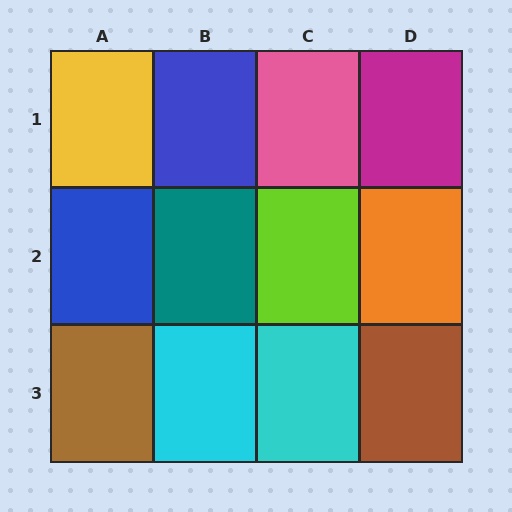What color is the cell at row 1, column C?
Pink.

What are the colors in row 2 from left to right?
Blue, teal, lime, orange.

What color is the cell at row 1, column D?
Magenta.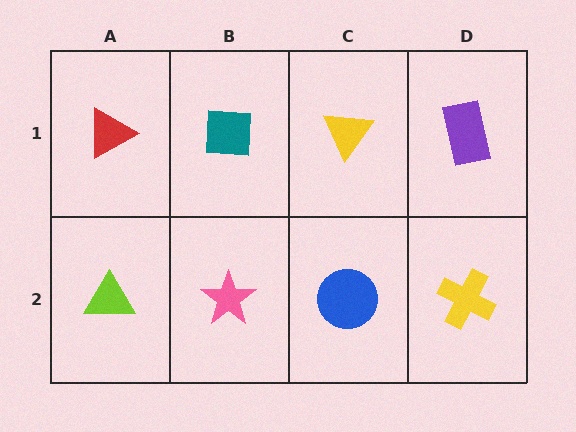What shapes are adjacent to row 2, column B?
A teal square (row 1, column B), a lime triangle (row 2, column A), a blue circle (row 2, column C).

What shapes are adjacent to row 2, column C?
A yellow triangle (row 1, column C), a pink star (row 2, column B), a yellow cross (row 2, column D).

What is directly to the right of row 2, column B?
A blue circle.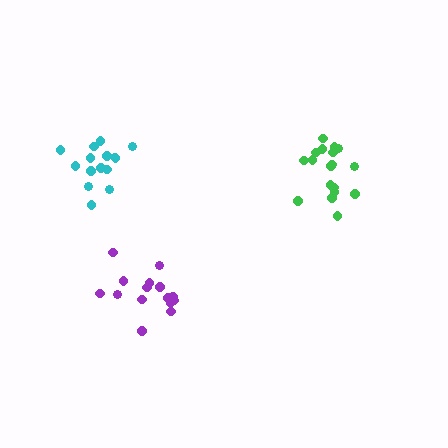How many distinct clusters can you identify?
There are 3 distinct clusters.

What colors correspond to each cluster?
The clusters are colored: green, purple, cyan.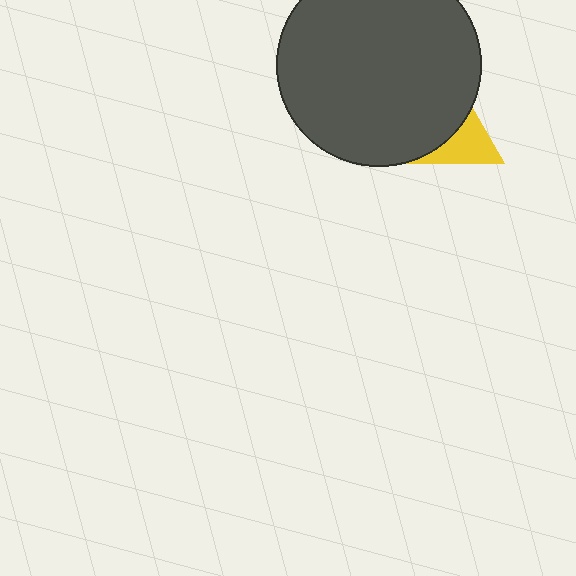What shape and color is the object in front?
The object in front is a dark gray circle.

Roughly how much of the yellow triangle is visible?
A small part of it is visible (roughly 40%).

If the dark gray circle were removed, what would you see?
You would see the complete yellow triangle.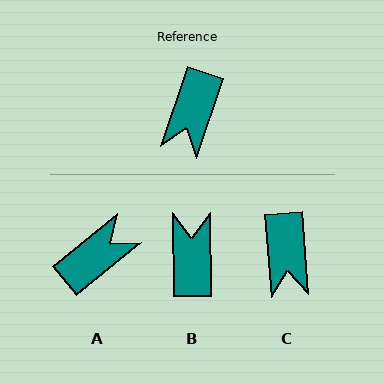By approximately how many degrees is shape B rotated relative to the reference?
Approximately 161 degrees clockwise.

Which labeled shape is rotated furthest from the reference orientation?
B, about 161 degrees away.